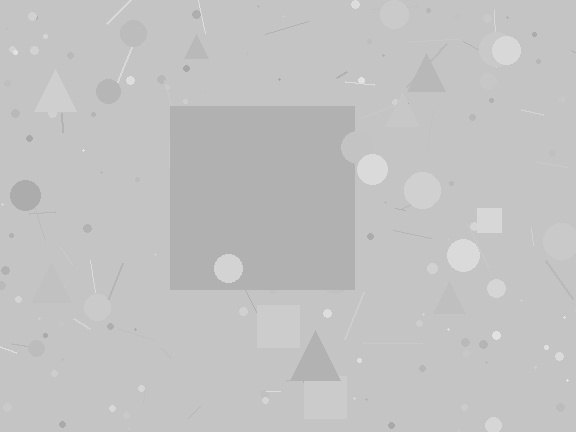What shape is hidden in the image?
A square is hidden in the image.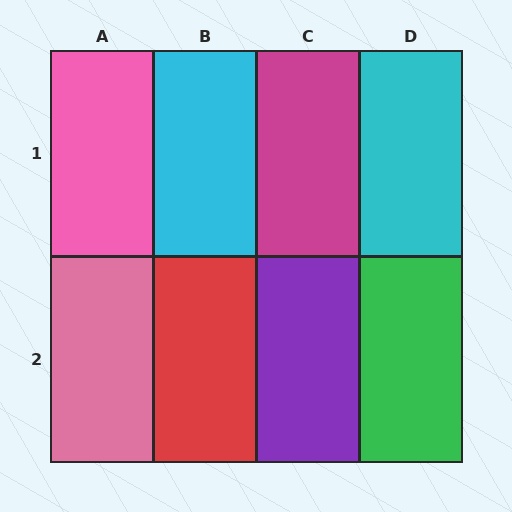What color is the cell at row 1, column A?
Pink.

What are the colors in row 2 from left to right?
Pink, red, purple, green.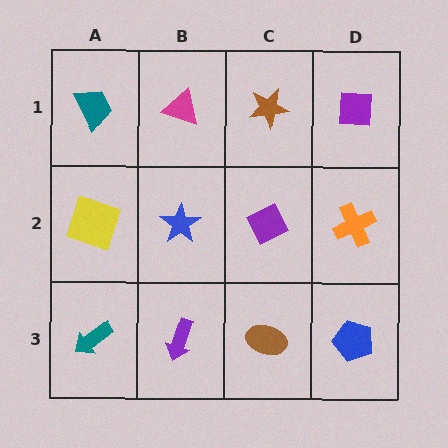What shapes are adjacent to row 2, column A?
A teal trapezoid (row 1, column A), a teal arrow (row 3, column A), a blue star (row 2, column B).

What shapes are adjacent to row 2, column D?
A purple square (row 1, column D), a blue pentagon (row 3, column D), a purple diamond (row 2, column C).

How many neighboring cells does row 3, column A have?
2.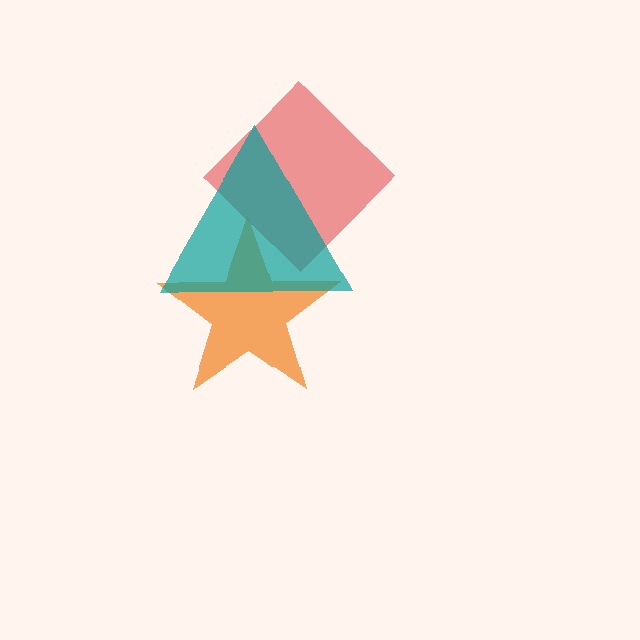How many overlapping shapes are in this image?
There are 3 overlapping shapes in the image.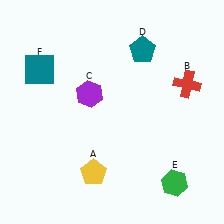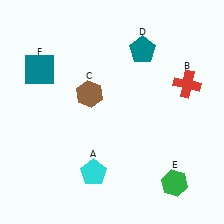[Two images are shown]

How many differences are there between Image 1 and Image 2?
There are 2 differences between the two images.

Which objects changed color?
A changed from yellow to cyan. C changed from purple to brown.